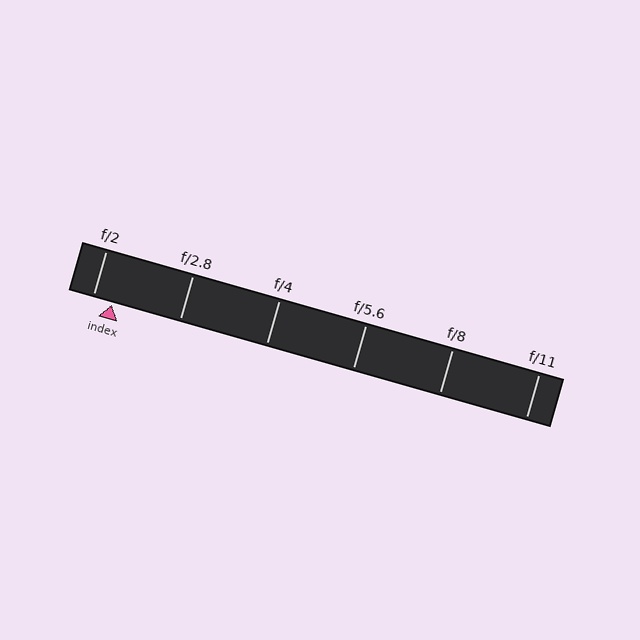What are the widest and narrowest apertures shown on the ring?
The widest aperture shown is f/2 and the narrowest is f/11.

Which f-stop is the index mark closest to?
The index mark is closest to f/2.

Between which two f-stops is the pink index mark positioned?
The index mark is between f/2 and f/2.8.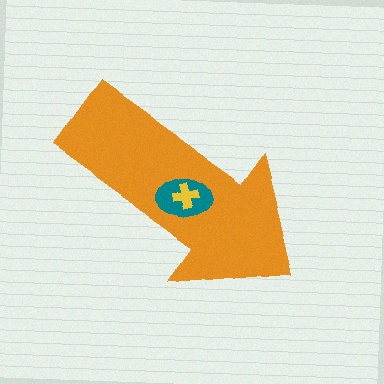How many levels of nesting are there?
3.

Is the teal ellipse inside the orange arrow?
Yes.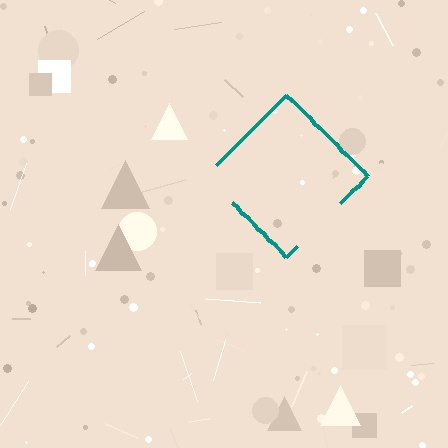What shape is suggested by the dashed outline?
The dashed outline suggests a diamond.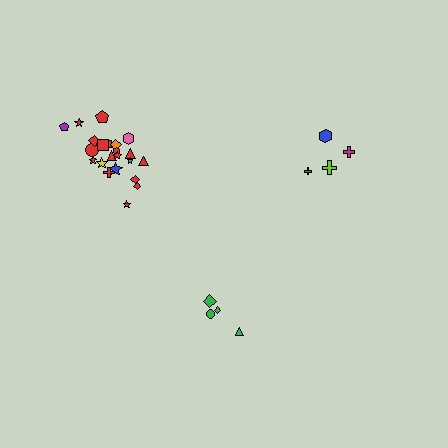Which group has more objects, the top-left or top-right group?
The top-left group.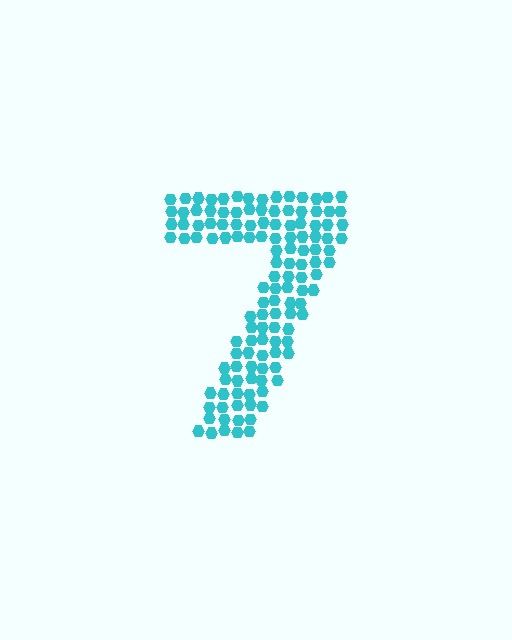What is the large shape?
The large shape is the digit 7.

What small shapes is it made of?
It is made of small hexagons.